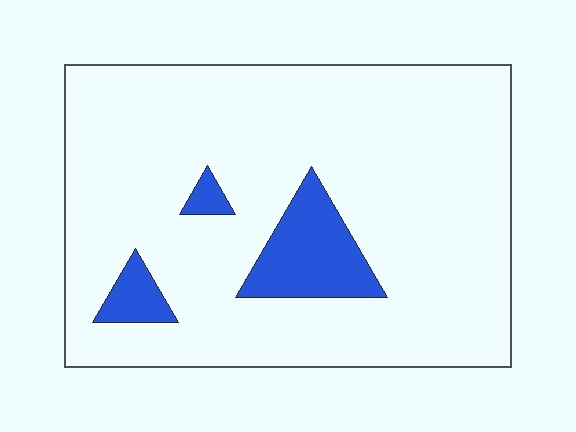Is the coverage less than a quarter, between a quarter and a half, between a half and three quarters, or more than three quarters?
Less than a quarter.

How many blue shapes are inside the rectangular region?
3.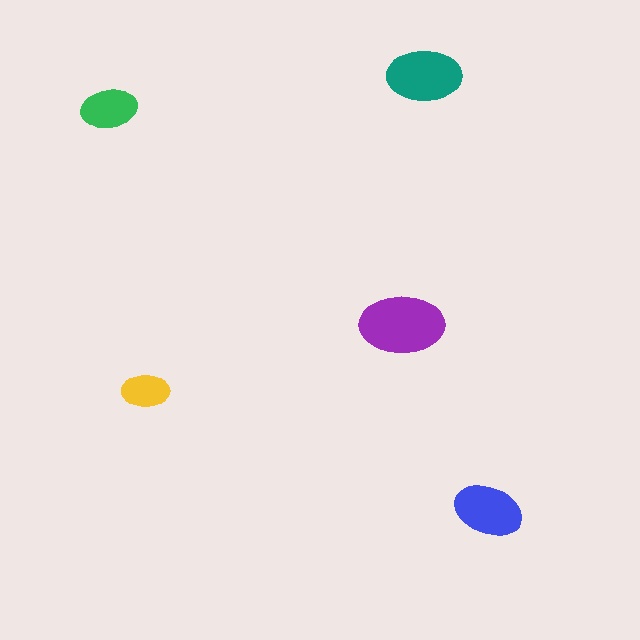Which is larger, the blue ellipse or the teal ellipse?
The teal one.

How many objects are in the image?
There are 5 objects in the image.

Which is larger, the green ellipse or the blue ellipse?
The blue one.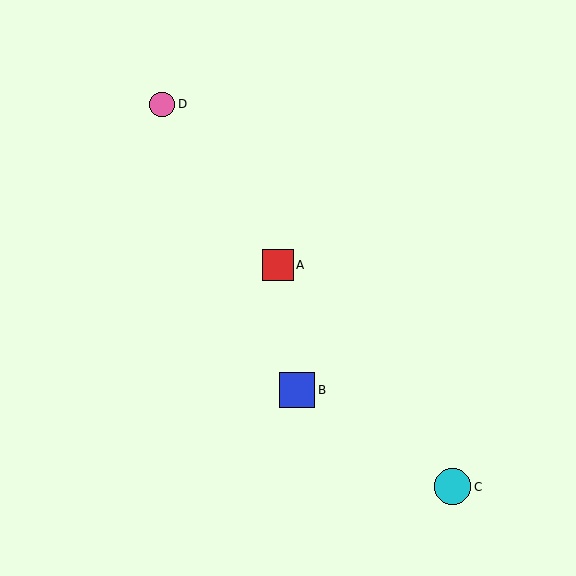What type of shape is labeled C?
Shape C is a cyan circle.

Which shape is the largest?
The cyan circle (labeled C) is the largest.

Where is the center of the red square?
The center of the red square is at (278, 265).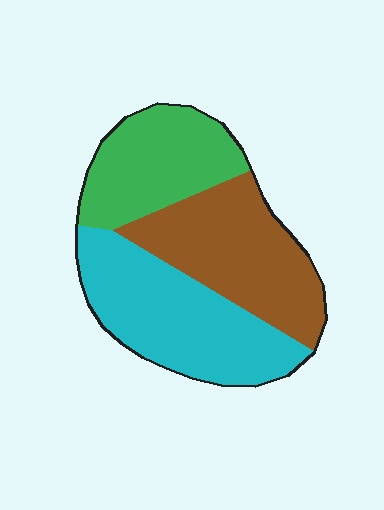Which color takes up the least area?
Green, at roughly 25%.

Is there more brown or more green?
Brown.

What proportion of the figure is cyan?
Cyan covers about 40% of the figure.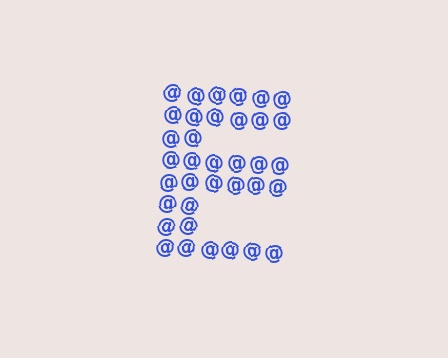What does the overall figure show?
The overall figure shows the letter E.